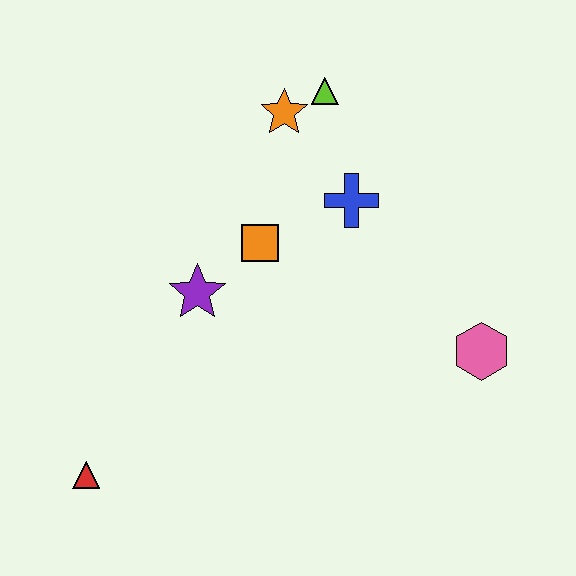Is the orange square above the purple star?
Yes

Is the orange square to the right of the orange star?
No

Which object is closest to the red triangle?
The purple star is closest to the red triangle.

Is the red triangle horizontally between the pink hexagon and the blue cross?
No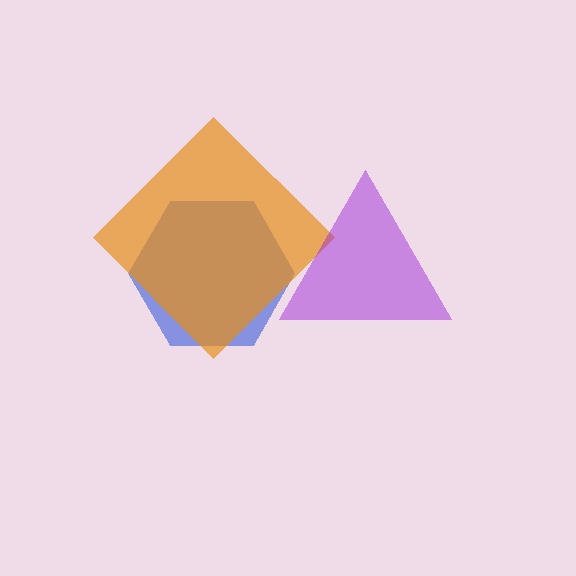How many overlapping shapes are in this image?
There are 3 overlapping shapes in the image.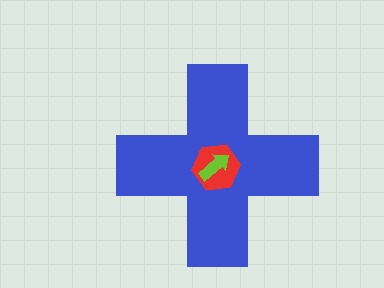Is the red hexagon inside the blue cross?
Yes.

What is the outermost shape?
The blue cross.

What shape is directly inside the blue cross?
The red hexagon.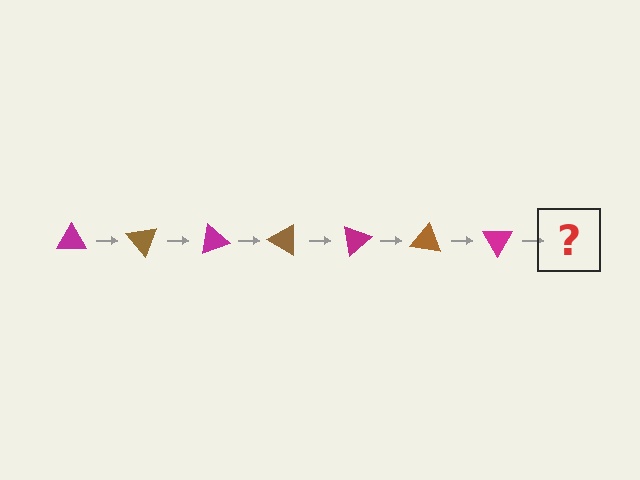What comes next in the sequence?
The next element should be a brown triangle, rotated 350 degrees from the start.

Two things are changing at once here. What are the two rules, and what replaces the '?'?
The two rules are that it rotates 50 degrees each step and the color cycles through magenta and brown. The '?' should be a brown triangle, rotated 350 degrees from the start.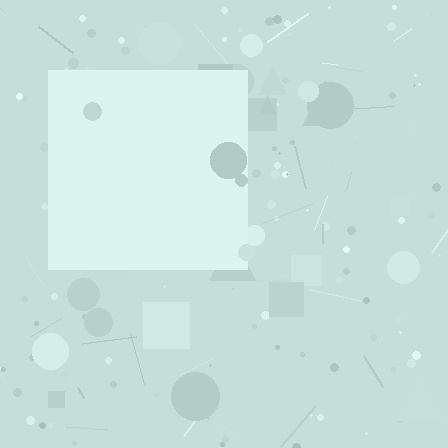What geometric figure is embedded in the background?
A square is embedded in the background.